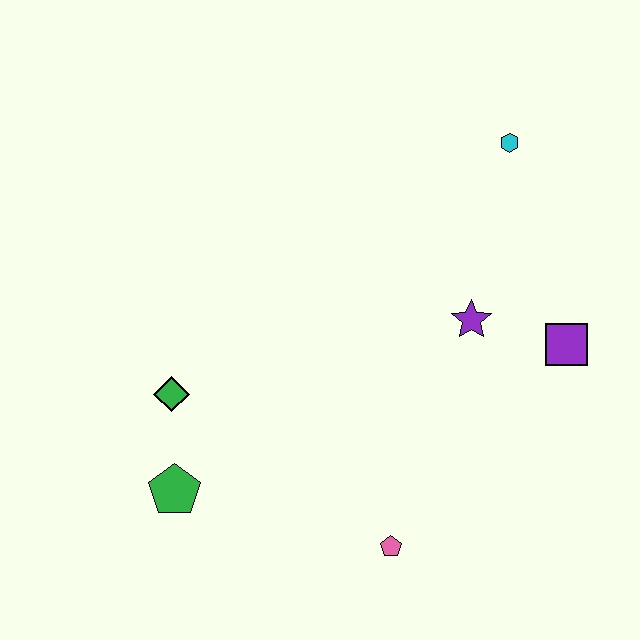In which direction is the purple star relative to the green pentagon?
The purple star is to the right of the green pentagon.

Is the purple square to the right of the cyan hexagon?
Yes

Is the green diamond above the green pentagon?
Yes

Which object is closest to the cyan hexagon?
The purple star is closest to the cyan hexagon.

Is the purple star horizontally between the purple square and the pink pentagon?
Yes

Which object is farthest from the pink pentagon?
The cyan hexagon is farthest from the pink pentagon.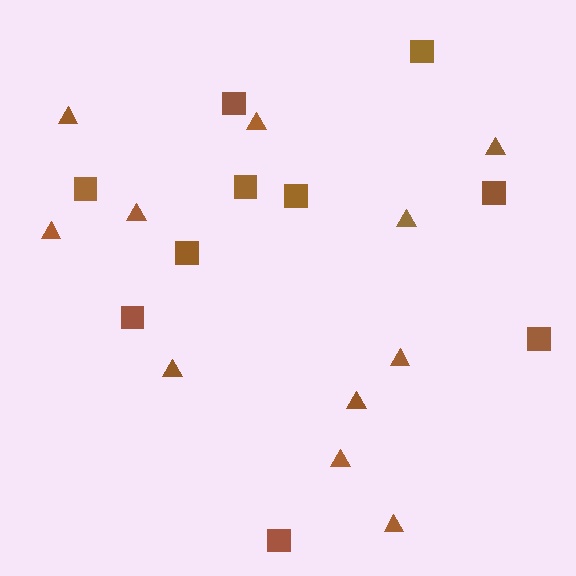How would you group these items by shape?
There are 2 groups: one group of triangles (11) and one group of squares (10).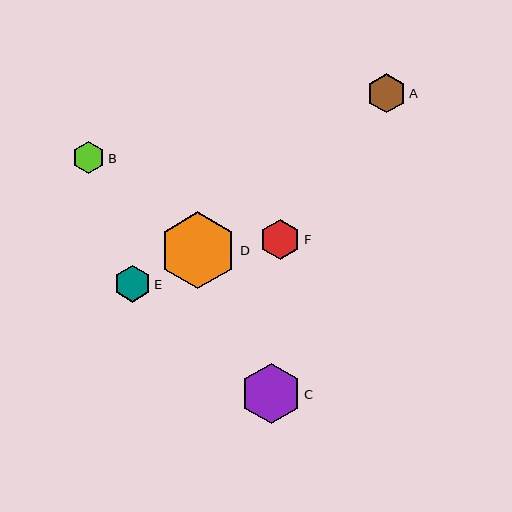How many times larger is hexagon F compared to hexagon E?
Hexagon F is approximately 1.1 times the size of hexagon E.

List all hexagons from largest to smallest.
From largest to smallest: D, C, F, A, E, B.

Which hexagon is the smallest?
Hexagon B is the smallest with a size of approximately 33 pixels.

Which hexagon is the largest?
Hexagon D is the largest with a size of approximately 77 pixels.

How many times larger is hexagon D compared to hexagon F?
Hexagon D is approximately 1.9 times the size of hexagon F.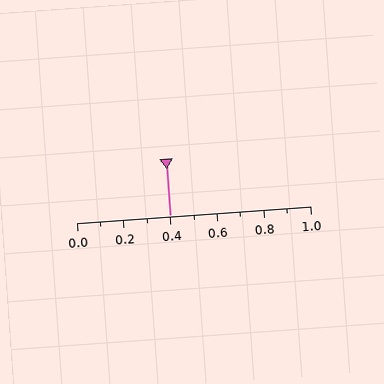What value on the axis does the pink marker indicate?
The marker indicates approximately 0.4.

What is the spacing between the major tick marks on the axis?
The major ticks are spaced 0.2 apart.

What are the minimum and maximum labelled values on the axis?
The axis runs from 0.0 to 1.0.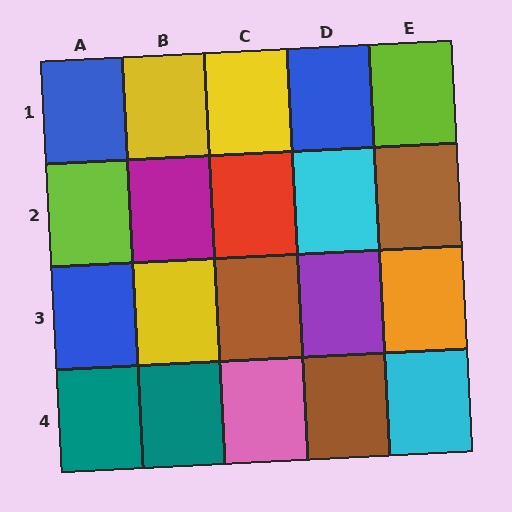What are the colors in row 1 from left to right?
Blue, yellow, yellow, blue, lime.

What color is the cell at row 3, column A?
Blue.